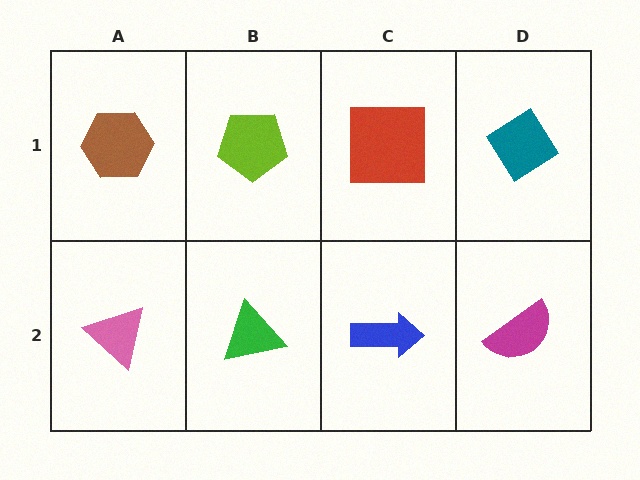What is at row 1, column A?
A brown hexagon.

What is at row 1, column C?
A red square.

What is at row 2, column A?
A pink triangle.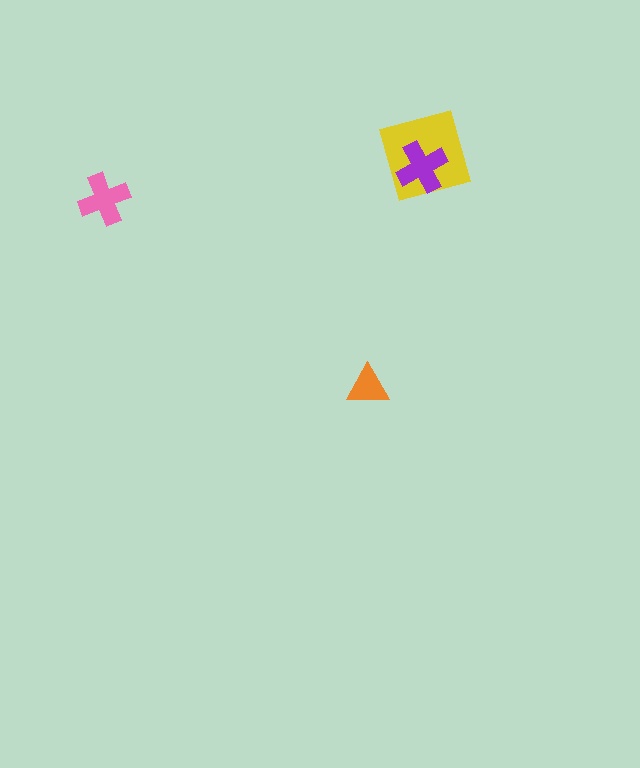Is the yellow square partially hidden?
Yes, it is partially covered by another shape.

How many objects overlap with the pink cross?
0 objects overlap with the pink cross.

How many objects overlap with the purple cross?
1 object overlaps with the purple cross.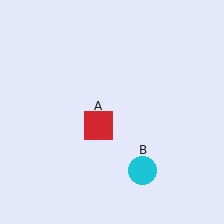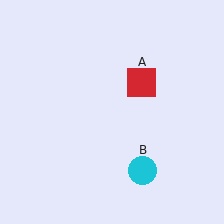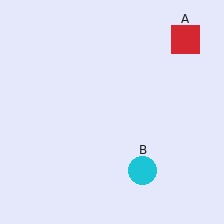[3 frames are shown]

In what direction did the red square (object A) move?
The red square (object A) moved up and to the right.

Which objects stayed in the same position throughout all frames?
Cyan circle (object B) remained stationary.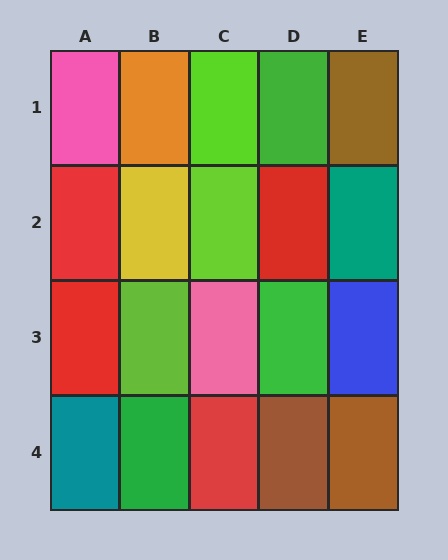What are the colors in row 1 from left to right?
Pink, orange, lime, green, brown.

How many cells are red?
4 cells are red.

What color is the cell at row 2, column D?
Red.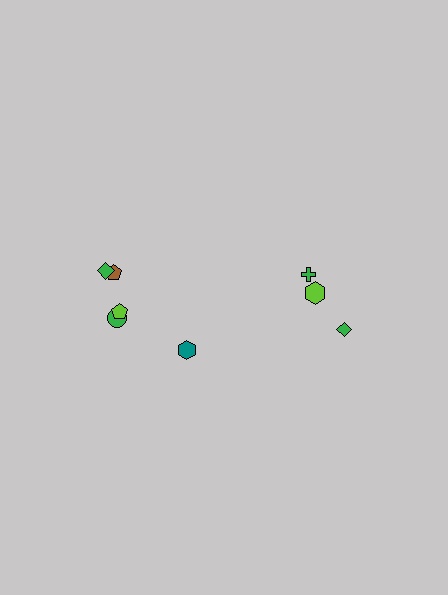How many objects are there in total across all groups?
There are 8 objects.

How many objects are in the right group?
There are 3 objects.